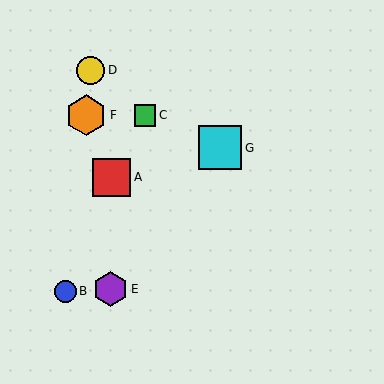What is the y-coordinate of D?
Object D is at y≈70.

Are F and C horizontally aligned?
Yes, both are at y≈115.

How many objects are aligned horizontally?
2 objects (C, F) are aligned horizontally.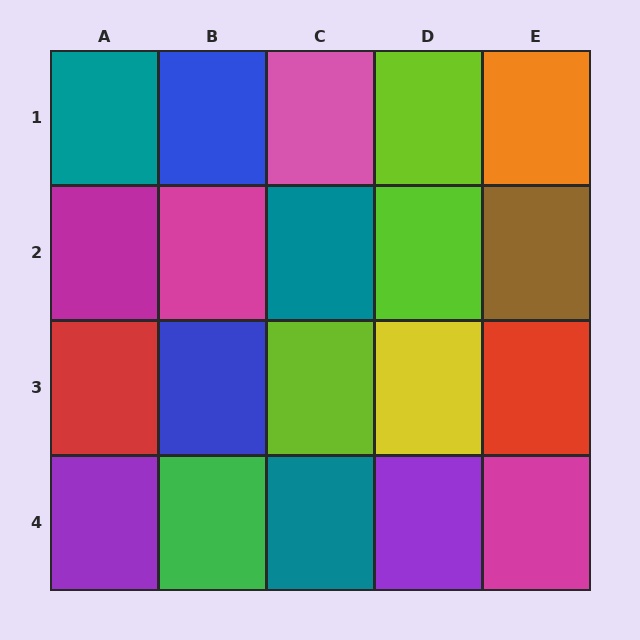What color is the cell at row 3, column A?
Red.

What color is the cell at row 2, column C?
Teal.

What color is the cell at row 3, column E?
Red.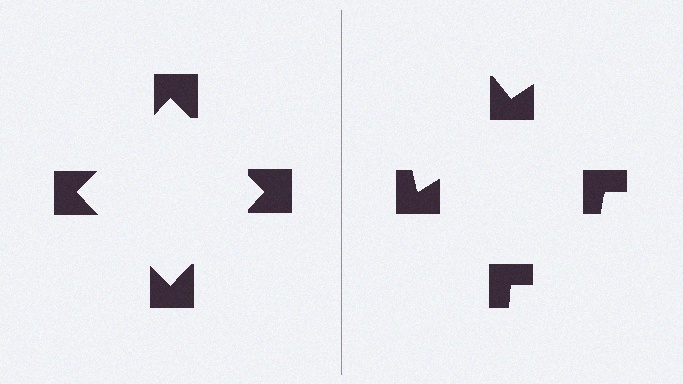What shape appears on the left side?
An illusory square.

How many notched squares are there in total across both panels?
8 — 4 on each side.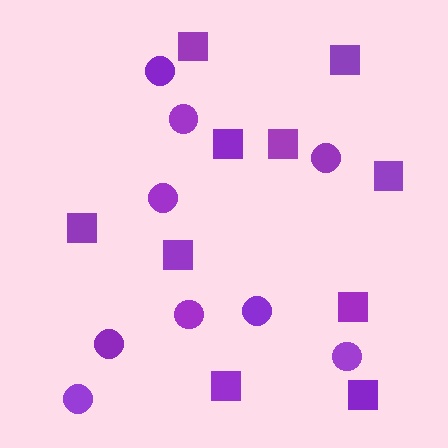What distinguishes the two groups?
There are 2 groups: one group of circles (9) and one group of squares (10).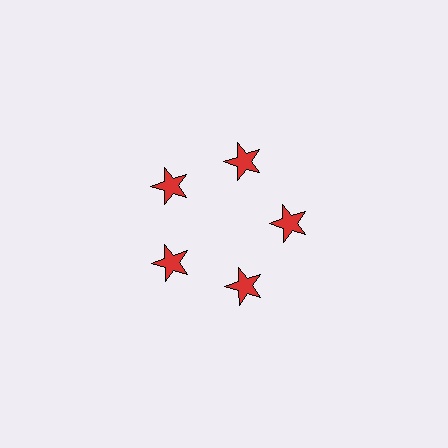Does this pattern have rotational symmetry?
Yes, this pattern has 5-fold rotational symmetry. It looks the same after rotating 72 degrees around the center.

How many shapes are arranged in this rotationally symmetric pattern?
There are 5 shapes, arranged in 5 groups of 1.